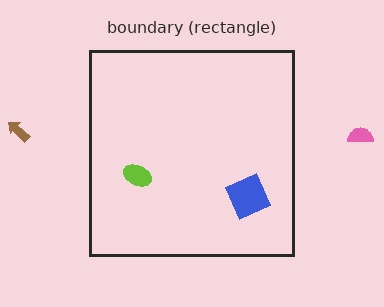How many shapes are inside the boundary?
2 inside, 2 outside.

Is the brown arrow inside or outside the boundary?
Outside.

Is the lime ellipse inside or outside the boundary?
Inside.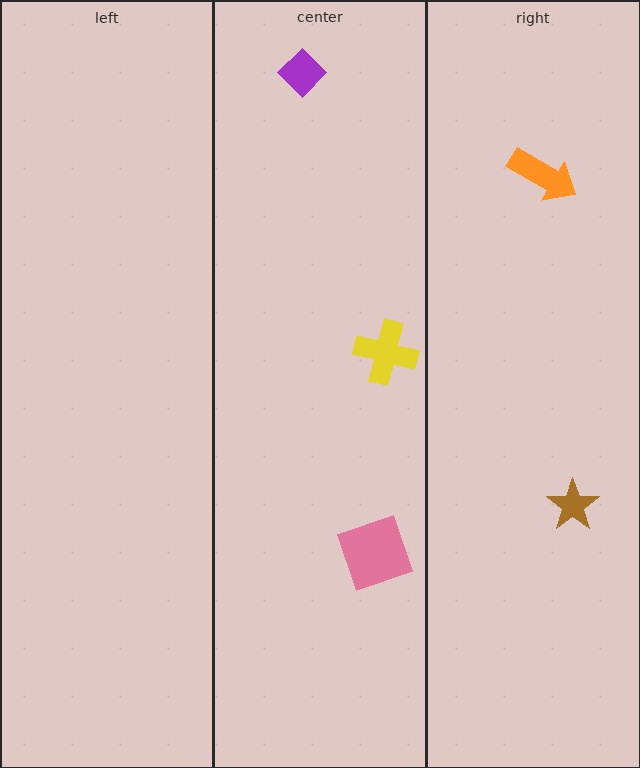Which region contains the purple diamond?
The center region.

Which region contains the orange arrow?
The right region.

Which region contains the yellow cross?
The center region.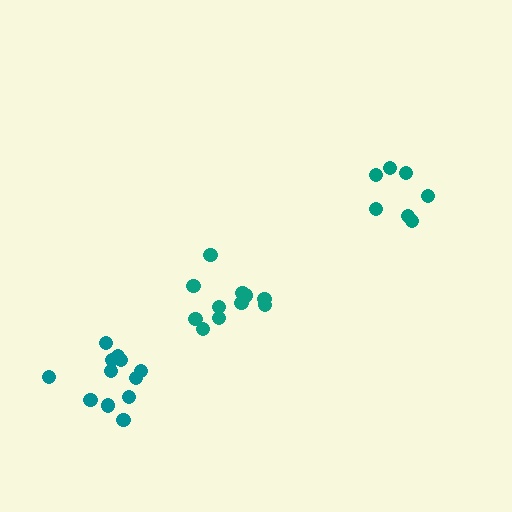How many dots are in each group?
Group 1: 12 dots, Group 2: 11 dots, Group 3: 7 dots (30 total).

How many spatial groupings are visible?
There are 3 spatial groupings.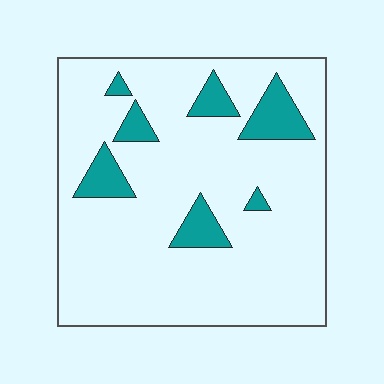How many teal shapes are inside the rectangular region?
7.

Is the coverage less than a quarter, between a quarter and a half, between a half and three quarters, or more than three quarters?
Less than a quarter.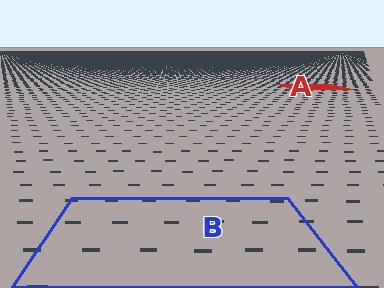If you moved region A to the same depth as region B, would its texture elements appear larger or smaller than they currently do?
They would appear larger. At a closer depth, the same texture elements are projected at a bigger on-screen size.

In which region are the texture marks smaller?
The texture marks are smaller in region A, because it is farther away.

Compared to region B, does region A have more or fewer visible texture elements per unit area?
Region A has more texture elements per unit area — they are packed more densely because it is farther away.